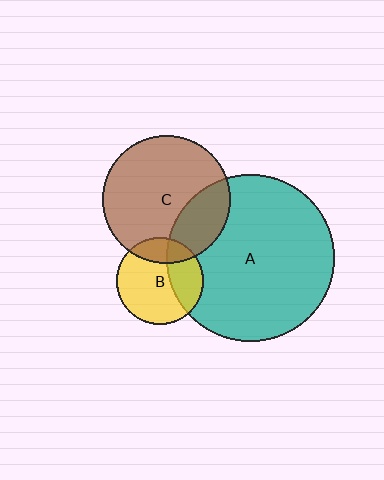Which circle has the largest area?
Circle A (teal).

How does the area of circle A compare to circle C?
Approximately 1.7 times.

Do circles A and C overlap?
Yes.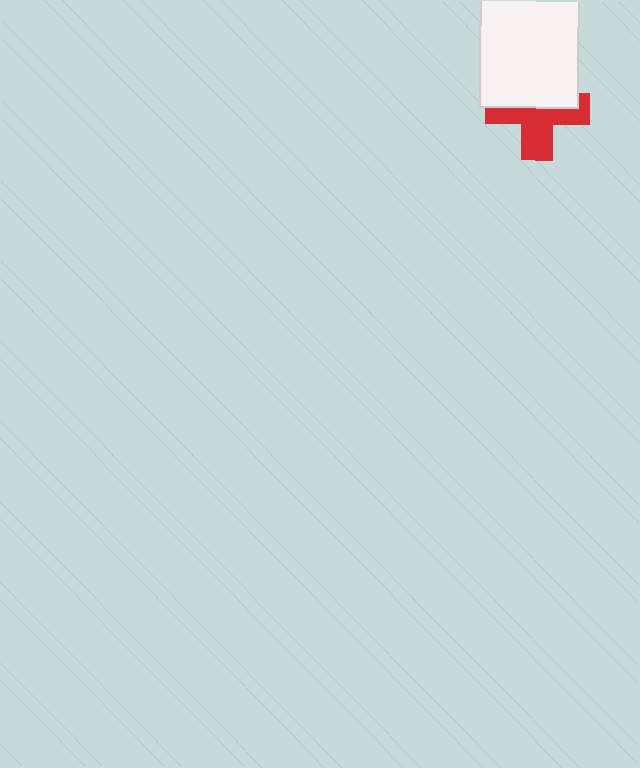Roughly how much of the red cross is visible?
About half of it is visible (roughly 52%).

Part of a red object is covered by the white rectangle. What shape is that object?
It is a cross.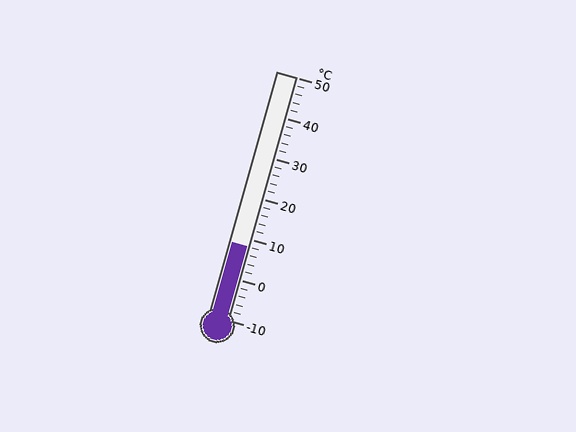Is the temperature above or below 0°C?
The temperature is above 0°C.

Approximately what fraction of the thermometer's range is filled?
The thermometer is filled to approximately 30% of its range.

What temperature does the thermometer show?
The thermometer shows approximately 8°C.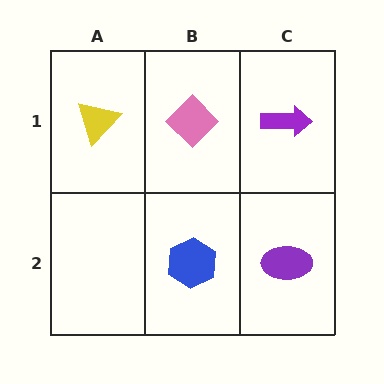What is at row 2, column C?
A purple ellipse.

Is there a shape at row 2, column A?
No, that cell is empty.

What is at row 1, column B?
A pink diamond.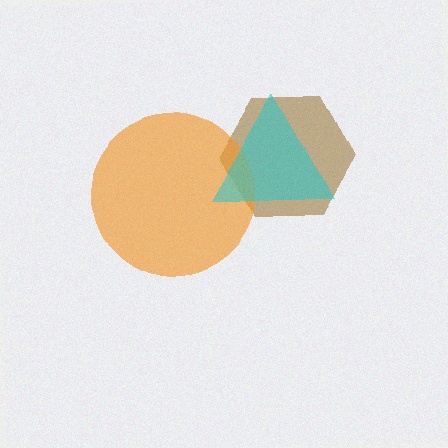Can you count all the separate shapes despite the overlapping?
Yes, there are 3 separate shapes.